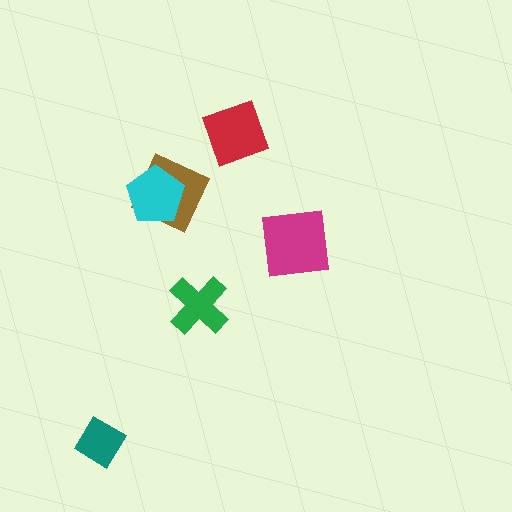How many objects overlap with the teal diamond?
0 objects overlap with the teal diamond.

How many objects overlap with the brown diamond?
1 object overlaps with the brown diamond.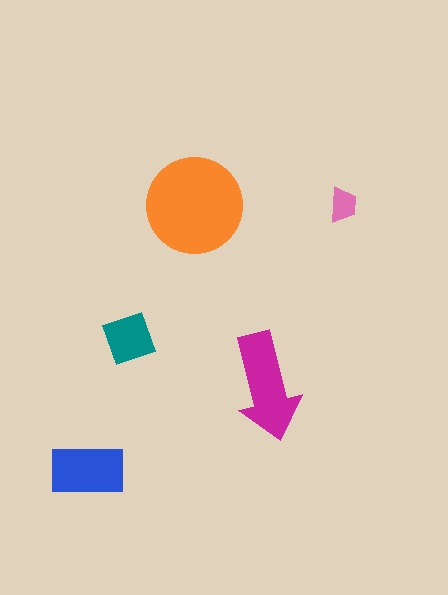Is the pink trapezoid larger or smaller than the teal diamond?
Smaller.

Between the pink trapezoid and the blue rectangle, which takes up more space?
The blue rectangle.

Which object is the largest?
The orange circle.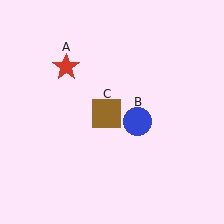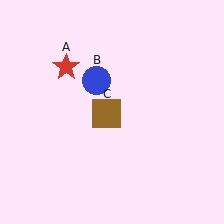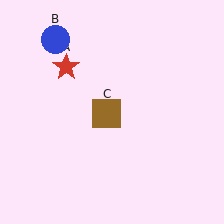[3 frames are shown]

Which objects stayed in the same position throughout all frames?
Red star (object A) and brown square (object C) remained stationary.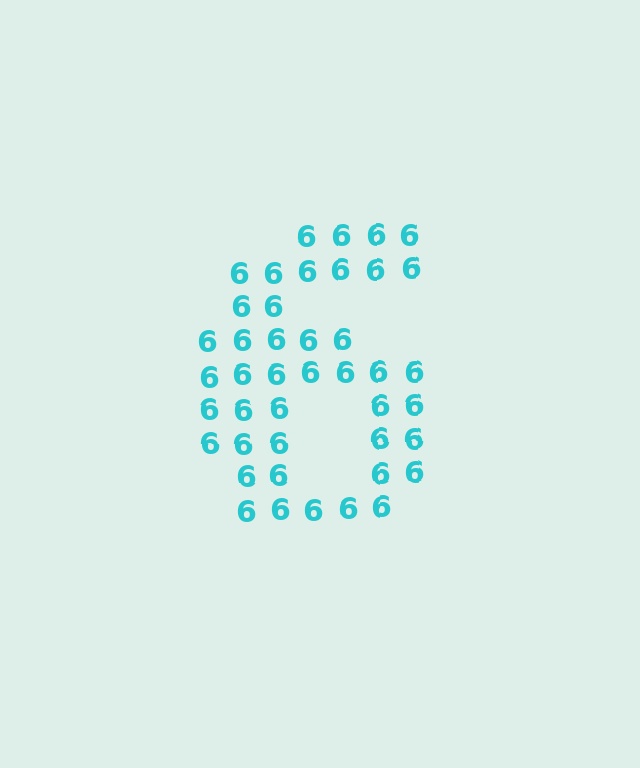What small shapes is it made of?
It is made of small digit 6's.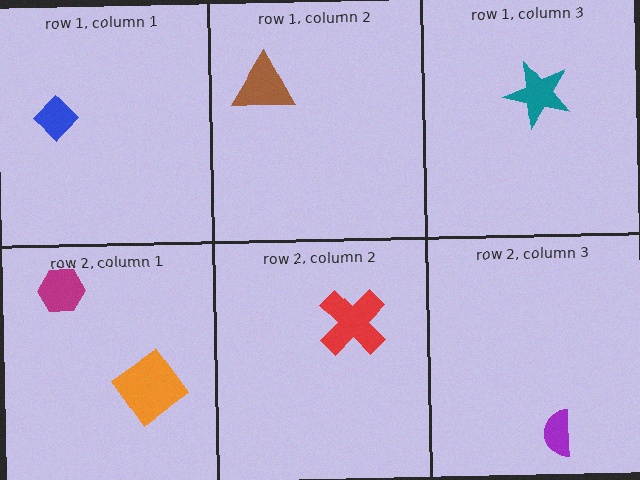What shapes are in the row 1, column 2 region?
The brown triangle.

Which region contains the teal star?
The row 1, column 3 region.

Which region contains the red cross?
The row 2, column 2 region.